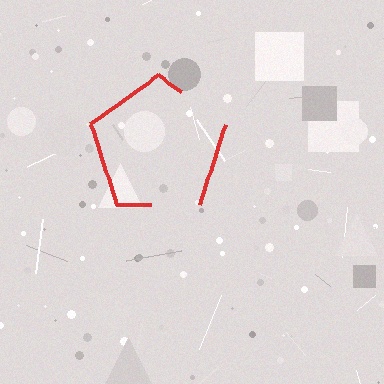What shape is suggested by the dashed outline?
The dashed outline suggests a pentagon.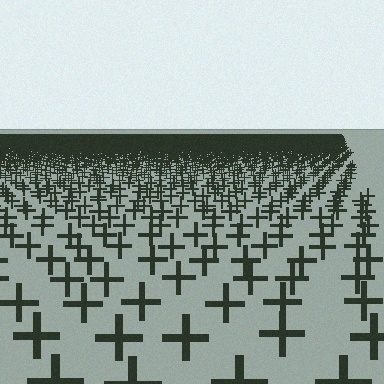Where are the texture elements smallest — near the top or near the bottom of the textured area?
Near the top.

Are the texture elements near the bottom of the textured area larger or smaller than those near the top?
Larger. Near the bottom, elements are closer to the viewer and appear at a bigger on-screen size.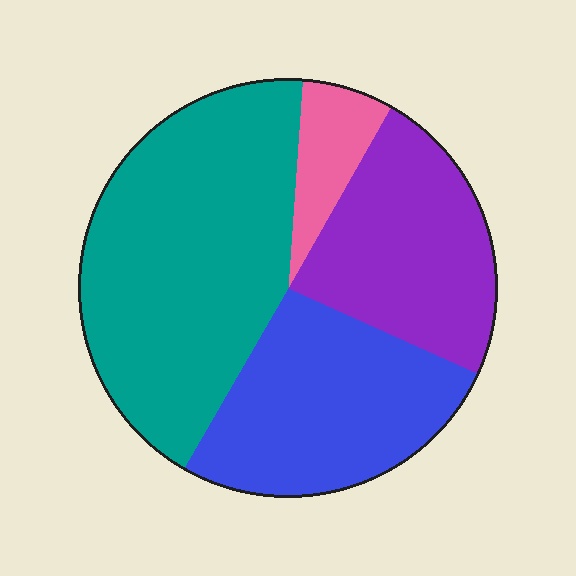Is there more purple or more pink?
Purple.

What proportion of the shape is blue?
Blue takes up about one quarter (1/4) of the shape.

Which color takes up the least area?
Pink, at roughly 5%.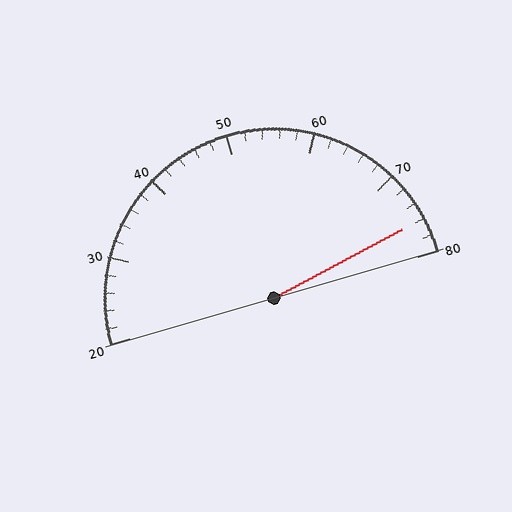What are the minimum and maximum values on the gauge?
The gauge ranges from 20 to 80.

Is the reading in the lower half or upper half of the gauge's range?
The reading is in the upper half of the range (20 to 80).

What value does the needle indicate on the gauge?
The needle indicates approximately 76.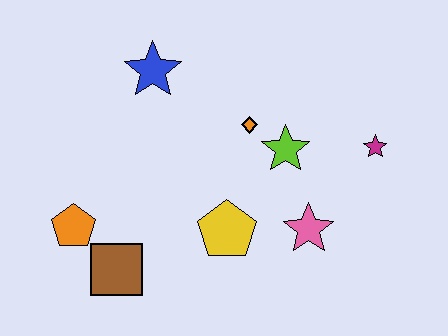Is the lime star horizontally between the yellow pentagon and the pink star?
Yes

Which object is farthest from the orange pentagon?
The magenta star is farthest from the orange pentagon.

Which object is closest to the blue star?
The orange diamond is closest to the blue star.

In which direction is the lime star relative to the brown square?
The lime star is to the right of the brown square.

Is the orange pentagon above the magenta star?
No